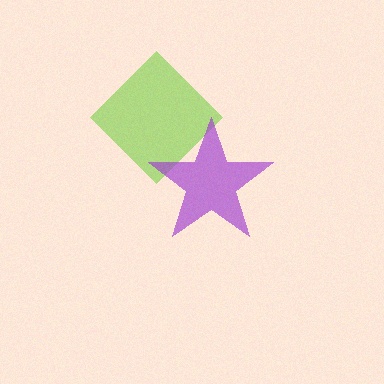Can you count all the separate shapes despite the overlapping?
Yes, there are 2 separate shapes.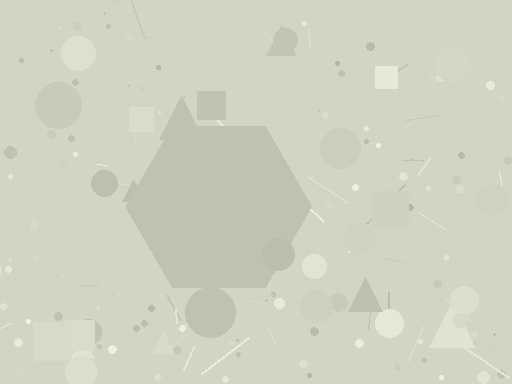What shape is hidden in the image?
A hexagon is hidden in the image.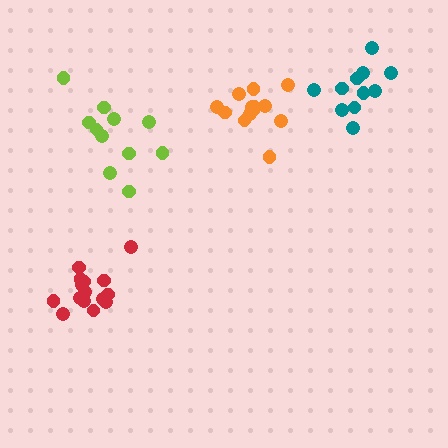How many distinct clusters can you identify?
There are 4 distinct clusters.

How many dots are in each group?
Group 1: 11 dots, Group 2: 13 dots, Group 3: 11 dots, Group 4: 15 dots (50 total).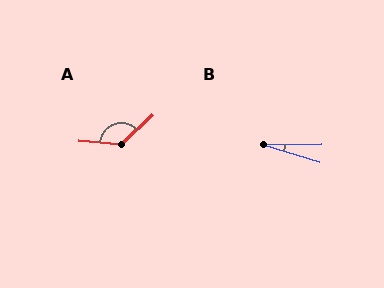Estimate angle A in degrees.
Approximately 132 degrees.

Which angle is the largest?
A, at approximately 132 degrees.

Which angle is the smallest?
B, at approximately 17 degrees.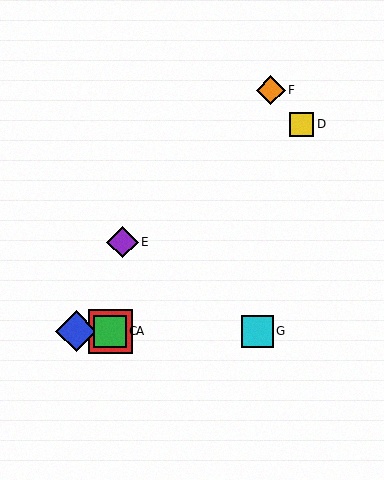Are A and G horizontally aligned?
Yes, both are at y≈331.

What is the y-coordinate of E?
Object E is at y≈242.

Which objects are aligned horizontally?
Objects A, B, C, G are aligned horizontally.